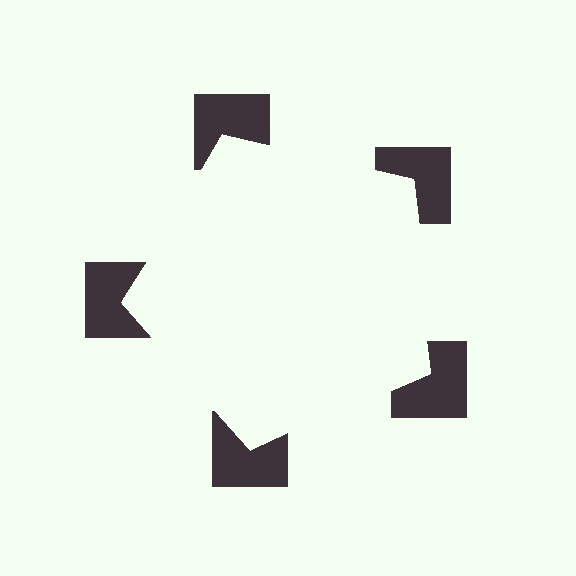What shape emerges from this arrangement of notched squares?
An illusory pentagon — its edges are inferred from the aligned wedge cuts in the notched squares, not physically drawn.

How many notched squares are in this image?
There are 5 — one at each vertex of the illusory pentagon.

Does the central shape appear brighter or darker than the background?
It typically appears slightly brighter than the background, even though no actual brightness change is drawn.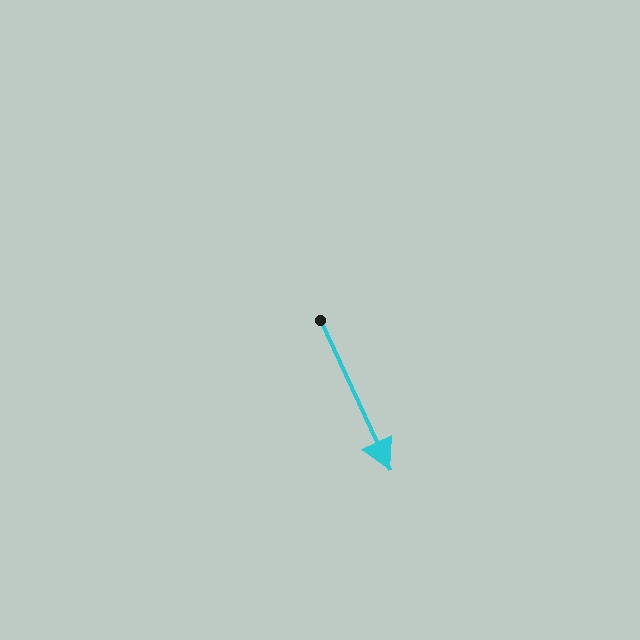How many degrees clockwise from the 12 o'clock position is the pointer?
Approximately 155 degrees.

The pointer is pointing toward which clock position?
Roughly 5 o'clock.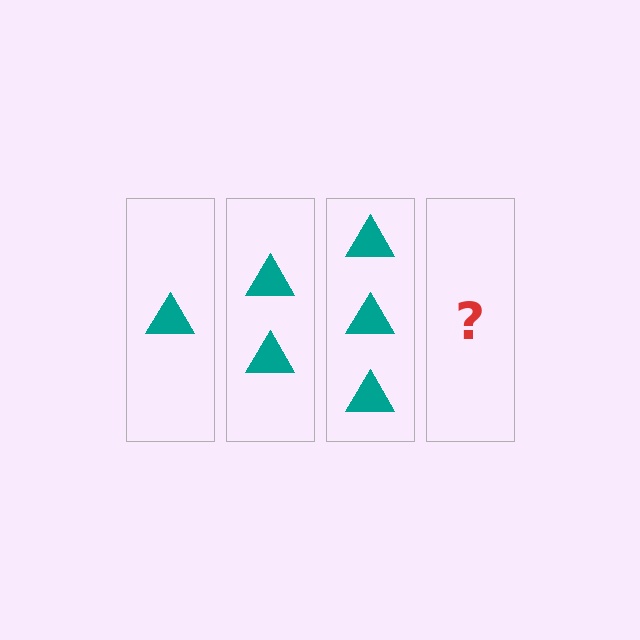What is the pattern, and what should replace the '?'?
The pattern is that each step adds one more triangle. The '?' should be 4 triangles.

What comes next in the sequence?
The next element should be 4 triangles.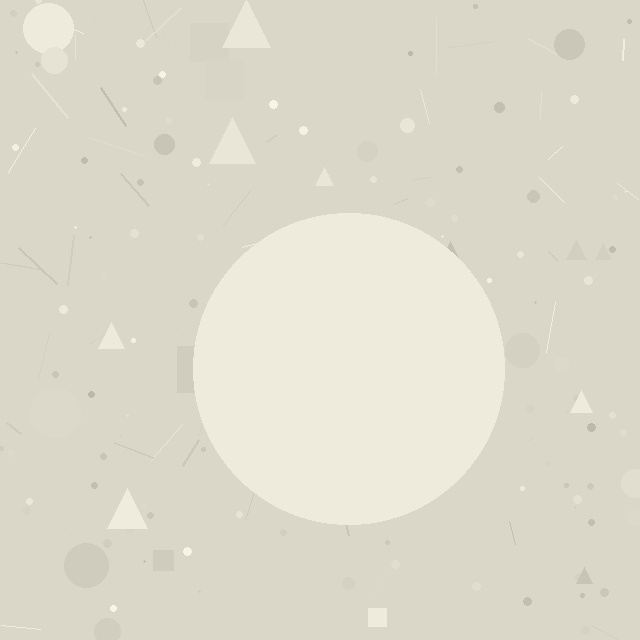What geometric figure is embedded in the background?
A circle is embedded in the background.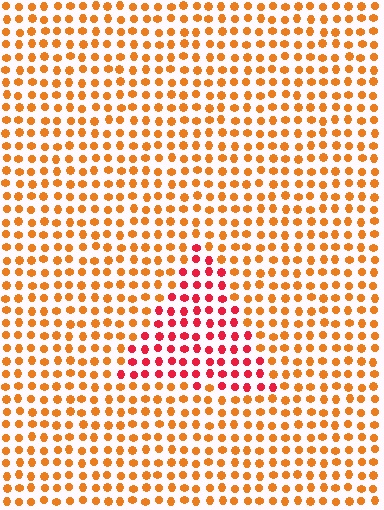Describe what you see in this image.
The image is filled with small orange elements in a uniform arrangement. A triangle-shaped region is visible where the elements are tinted to a slightly different hue, forming a subtle color boundary.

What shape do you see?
I see a triangle.